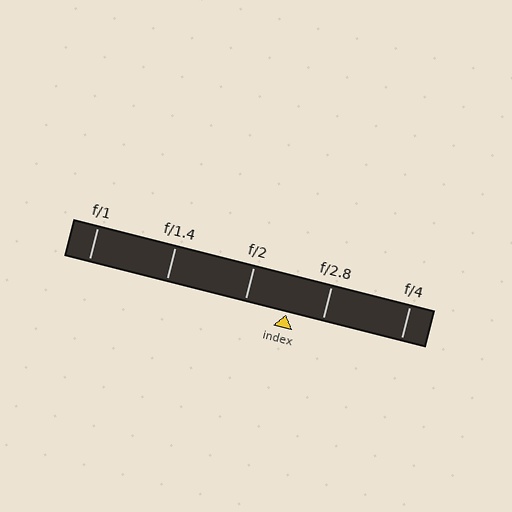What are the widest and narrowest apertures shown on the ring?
The widest aperture shown is f/1 and the narrowest is f/4.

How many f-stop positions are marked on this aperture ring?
There are 5 f-stop positions marked.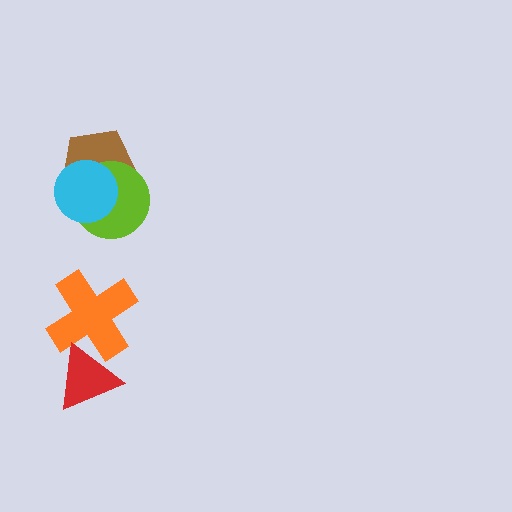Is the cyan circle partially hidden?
No, no other shape covers it.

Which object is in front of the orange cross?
The red triangle is in front of the orange cross.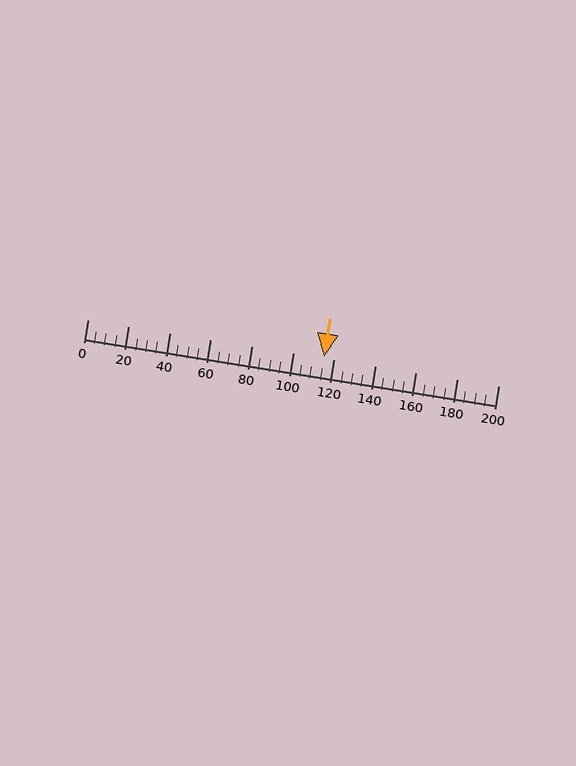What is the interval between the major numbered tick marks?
The major tick marks are spaced 20 units apart.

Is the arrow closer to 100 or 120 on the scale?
The arrow is closer to 120.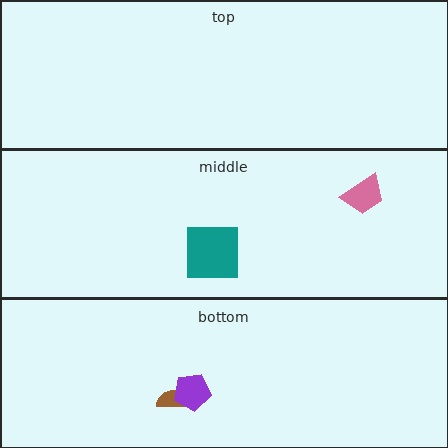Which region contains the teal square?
The middle region.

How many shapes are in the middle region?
2.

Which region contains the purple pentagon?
The bottom region.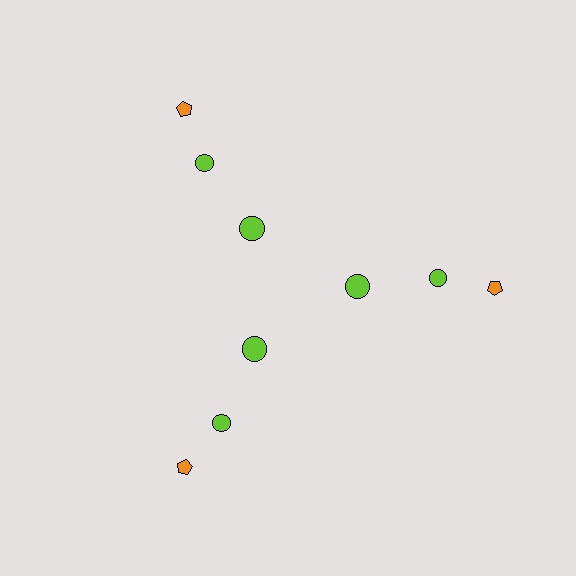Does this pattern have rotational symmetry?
Yes, this pattern has 3-fold rotational symmetry. It looks the same after rotating 120 degrees around the center.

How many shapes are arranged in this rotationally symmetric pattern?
There are 9 shapes, arranged in 3 groups of 3.